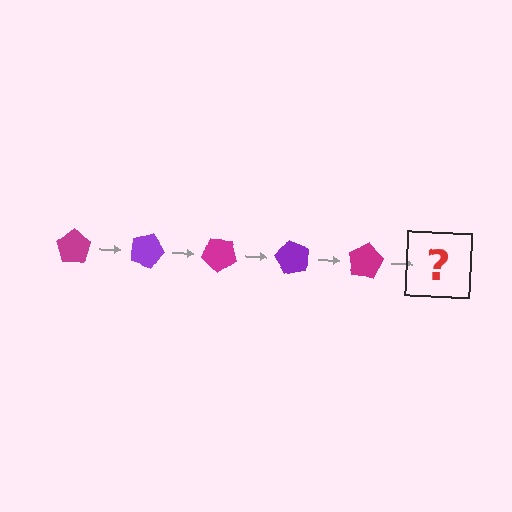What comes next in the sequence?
The next element should be a purple pentagon, rotated 100 degrees from the start.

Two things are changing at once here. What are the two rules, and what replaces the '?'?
The two rules are that it rotates 20 degrees each step and the color cycles through magenta and purple. The '?' should be a purple pentagon, rotated 100 degrees from the start.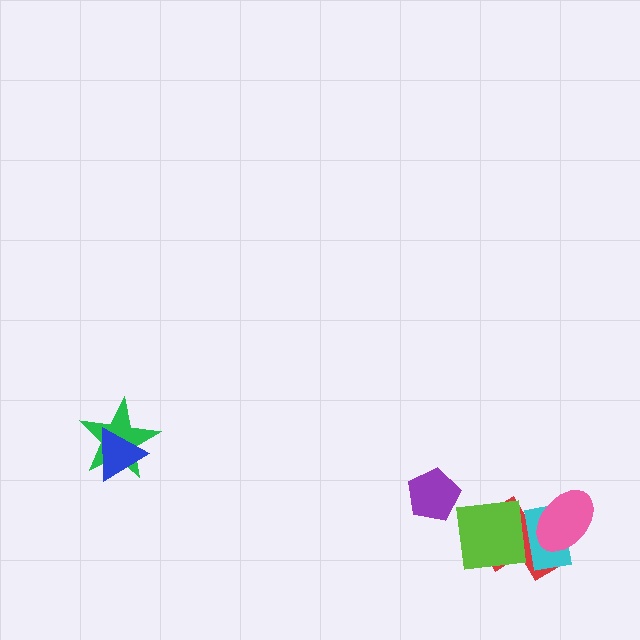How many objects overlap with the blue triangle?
1 object overlaps with the blue triangle.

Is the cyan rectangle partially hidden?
Yes, it is partially covered by another shape.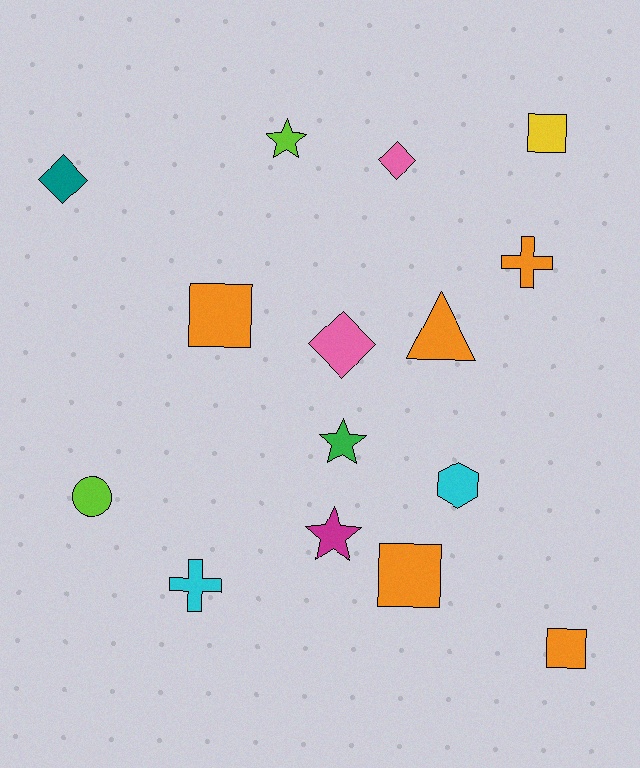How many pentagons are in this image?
There are no pentagons.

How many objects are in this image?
There are 15 objects.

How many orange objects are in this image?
There are 5 orange objects.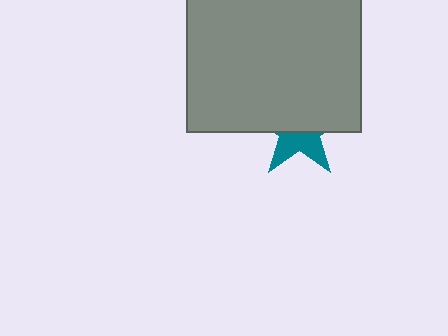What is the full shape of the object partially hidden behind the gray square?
The partially hidden object is a teal star.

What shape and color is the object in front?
The object in front is a gray square.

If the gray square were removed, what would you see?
You would see the complete teal star.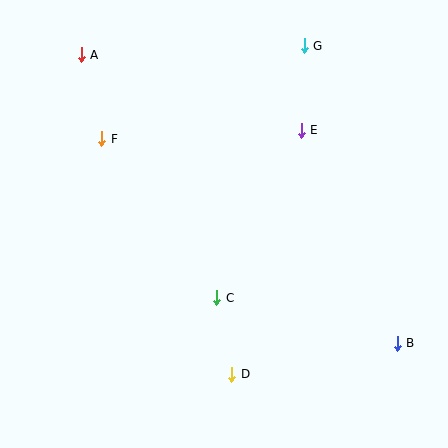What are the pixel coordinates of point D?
Point D is at (232, 374).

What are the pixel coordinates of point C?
Point C is at (217, 298).